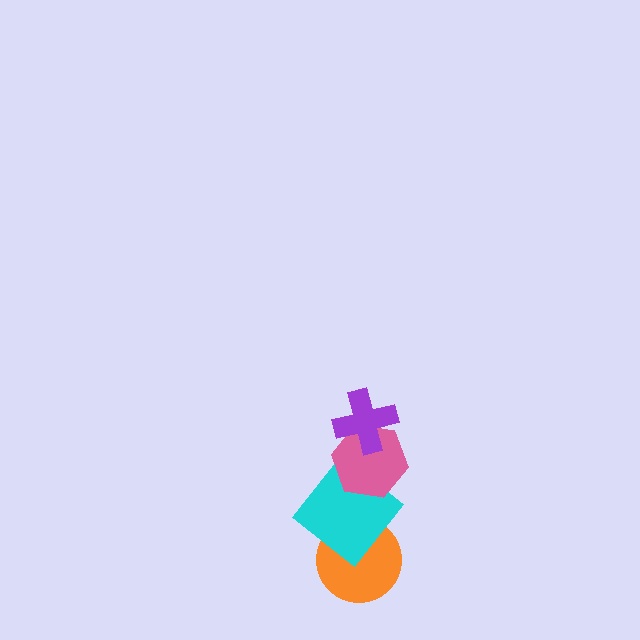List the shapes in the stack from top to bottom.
From top to bottom: the purple cross, the pink hexagon, the cyan diamond, the orange circle.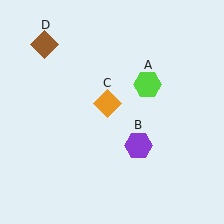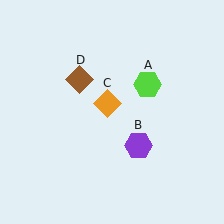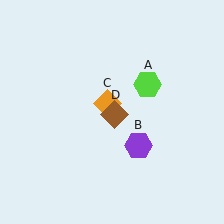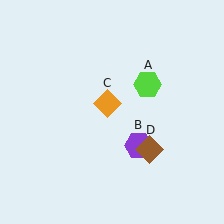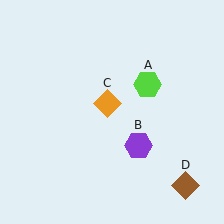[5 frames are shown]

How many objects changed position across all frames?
1 object changed position: brown diamond (object D).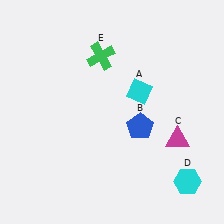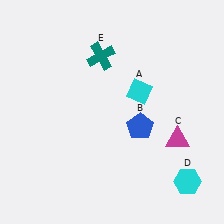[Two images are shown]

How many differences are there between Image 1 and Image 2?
There is 1 difference between the two images.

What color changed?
The cross (E) changed from green in Image 1 to teal in Image 2.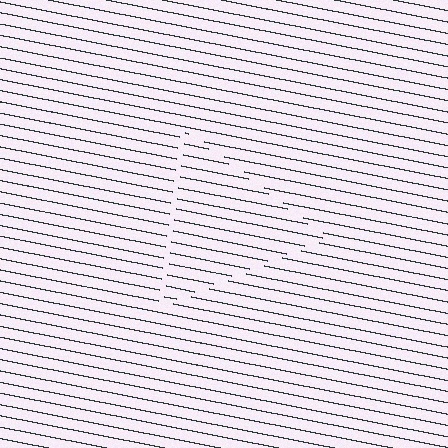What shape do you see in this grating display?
An illusory triangle. The interior of the shape contains the same grating, shifted by half a period — the contour is defined by the phase discontinuity where line-ends from the inner and outer gratings abut.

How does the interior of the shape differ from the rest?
The interior of the shape contains the same grating, shifted by half a period — the contour is defined by the phase discontinuity where line-ends from the inner and outer gratings abut.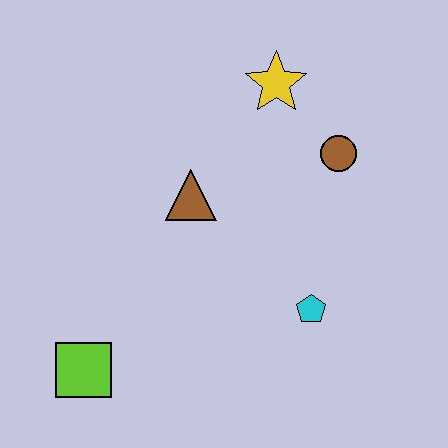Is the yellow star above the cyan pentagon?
Yes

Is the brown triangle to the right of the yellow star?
No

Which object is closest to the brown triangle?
The yellow star is closest to the brown triangle.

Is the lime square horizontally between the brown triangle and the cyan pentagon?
No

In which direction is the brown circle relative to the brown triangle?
The brown circle is to the right of the brown triangle.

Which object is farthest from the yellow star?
The lime square is farthest from the yellow star.